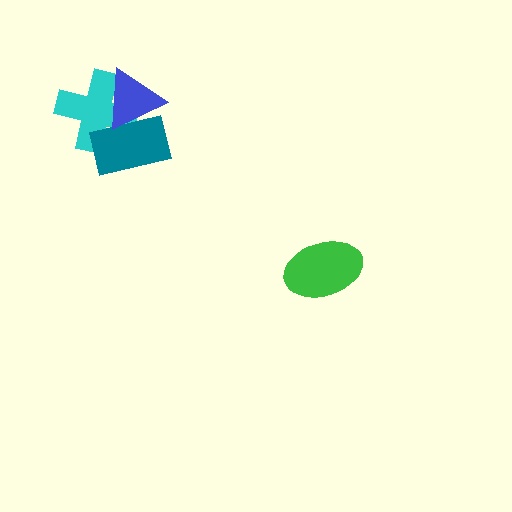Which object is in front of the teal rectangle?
The blue triangle is in front of the teal rectangle.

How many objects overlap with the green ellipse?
0 objects overlap with the green ellipse.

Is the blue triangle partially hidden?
No, no other shape covers it.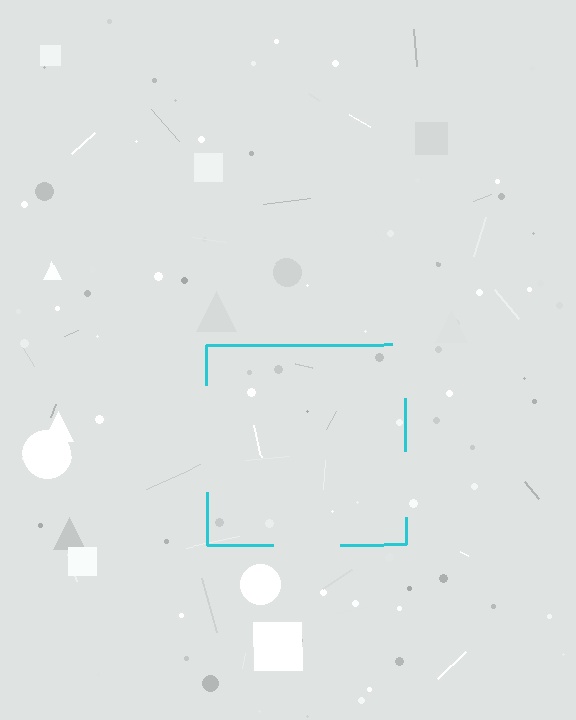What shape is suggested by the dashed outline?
The dashed outline suggests a square.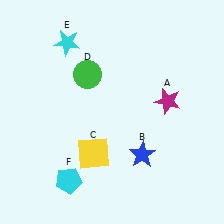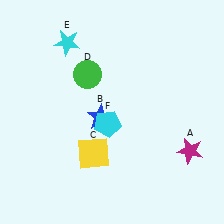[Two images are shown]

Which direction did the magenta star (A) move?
The magenta star (A) moved down.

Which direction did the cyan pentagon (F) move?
The cyan pentagon (F) moved up.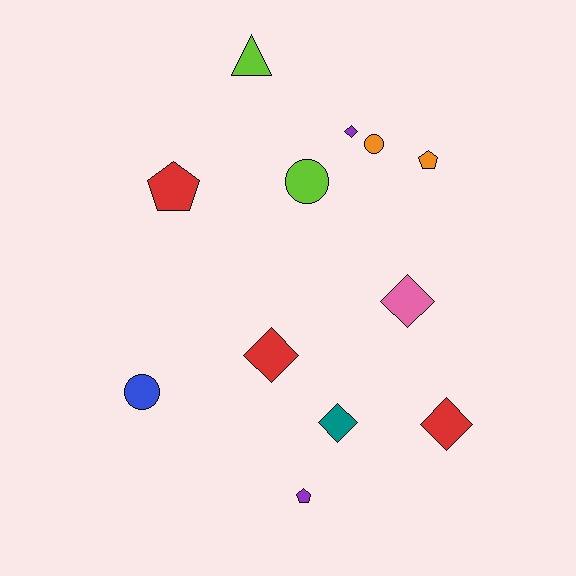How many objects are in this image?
There are 12 objects.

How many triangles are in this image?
There is 1 triangle.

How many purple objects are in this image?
There are 2 purple objects.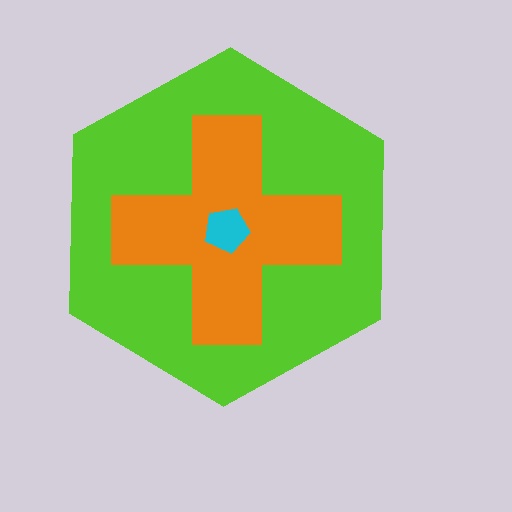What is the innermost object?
The cyan pentagon.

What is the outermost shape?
The lime hexagon.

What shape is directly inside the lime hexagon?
The orange cross.